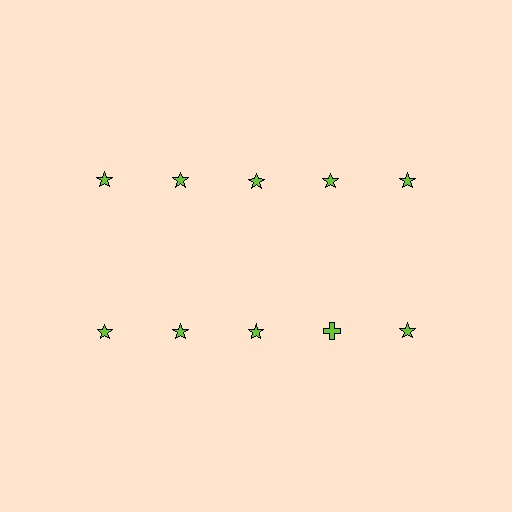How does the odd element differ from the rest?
It has a different shape: cross instead of star.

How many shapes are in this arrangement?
There are 10 shapes arranged in a grid pattern.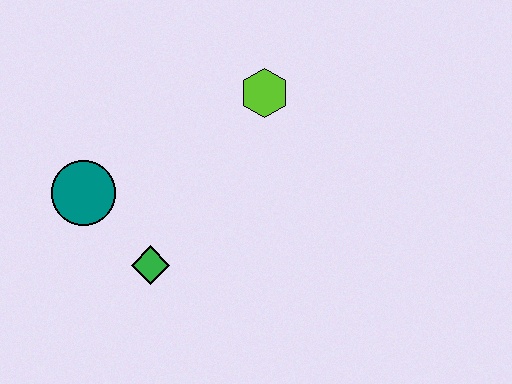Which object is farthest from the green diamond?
The lime hexagon is farthest from the green diamond.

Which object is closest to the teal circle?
The green diamond is closest to the teal circle.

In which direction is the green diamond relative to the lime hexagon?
The green diamond is below the lime hexagon.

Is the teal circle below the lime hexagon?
Yes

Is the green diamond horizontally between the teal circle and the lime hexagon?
Yes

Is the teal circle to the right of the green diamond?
No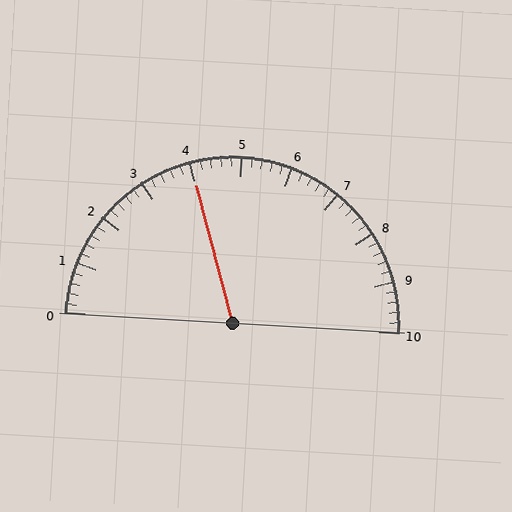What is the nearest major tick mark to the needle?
The nearest major tick mark is 4.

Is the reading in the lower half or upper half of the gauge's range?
The reading is in the lower half of the range (0 to 10).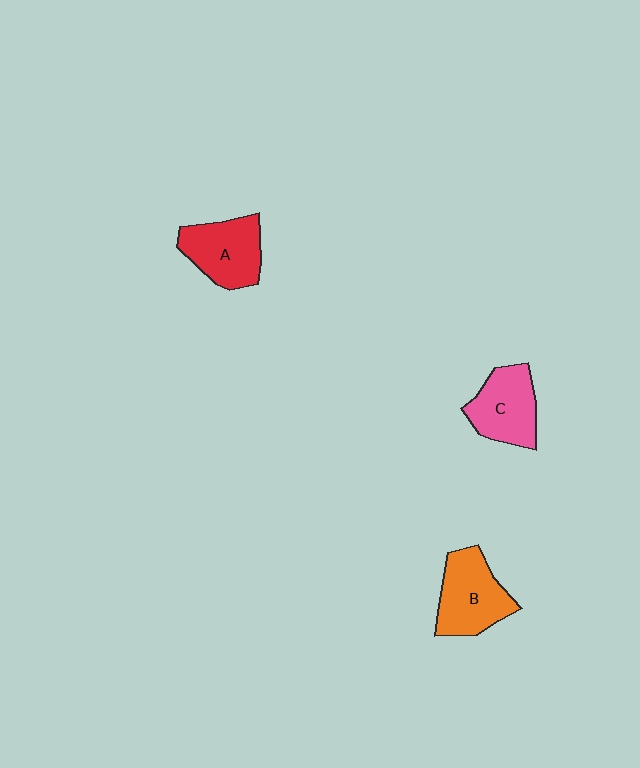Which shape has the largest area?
Shape B (orange).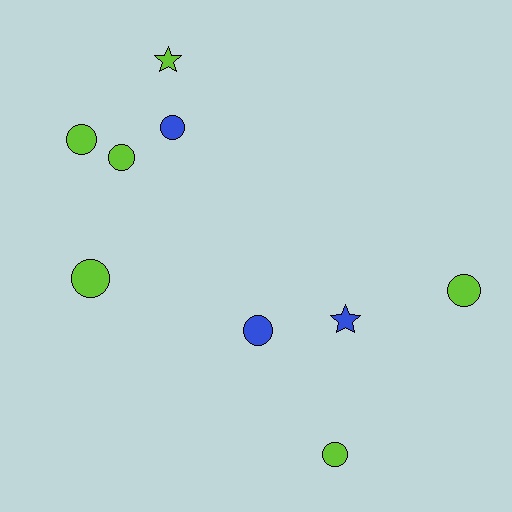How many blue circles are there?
There are 2 blue circles.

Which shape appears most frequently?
Circle, with 7 objects.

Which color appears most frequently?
Lime, with 6 objects.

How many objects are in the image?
There are 9 objects.